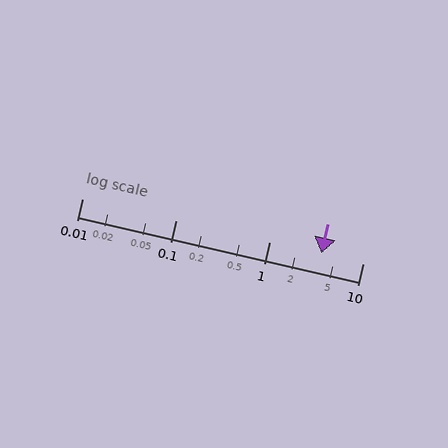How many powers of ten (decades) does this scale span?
The scale spans 3 decades, from 0.01 to 10.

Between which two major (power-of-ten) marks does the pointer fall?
The pointer is between 1 and 10.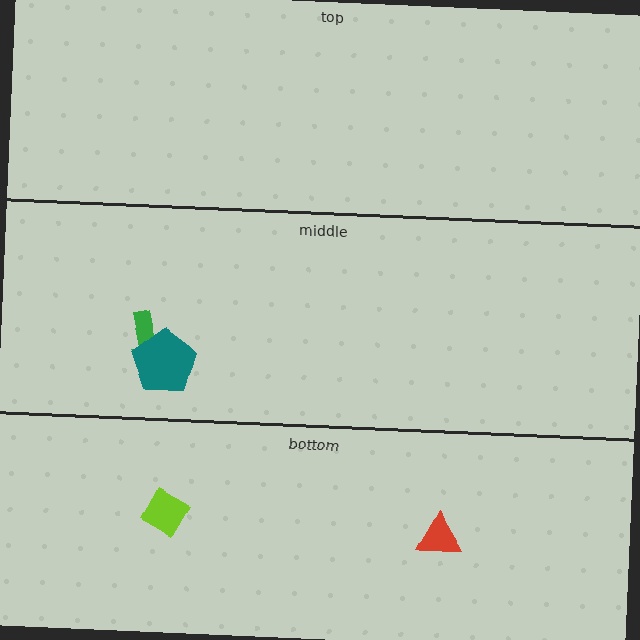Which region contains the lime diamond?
The bottom region.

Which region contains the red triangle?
The bottom region.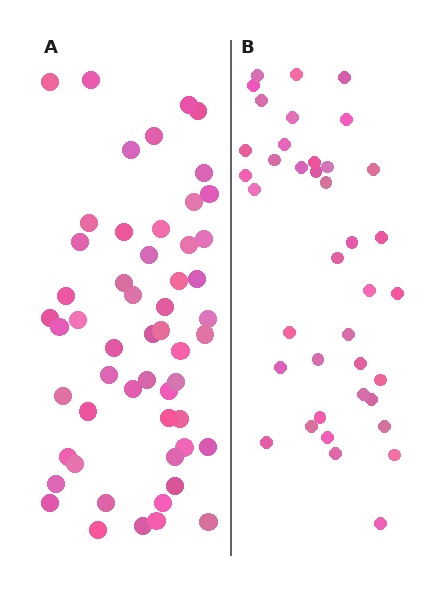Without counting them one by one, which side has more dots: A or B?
Region A (the left region) has more dots.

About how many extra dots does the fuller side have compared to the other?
Region A has approximately 15 more dots than region B.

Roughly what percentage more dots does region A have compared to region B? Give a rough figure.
About 40% more.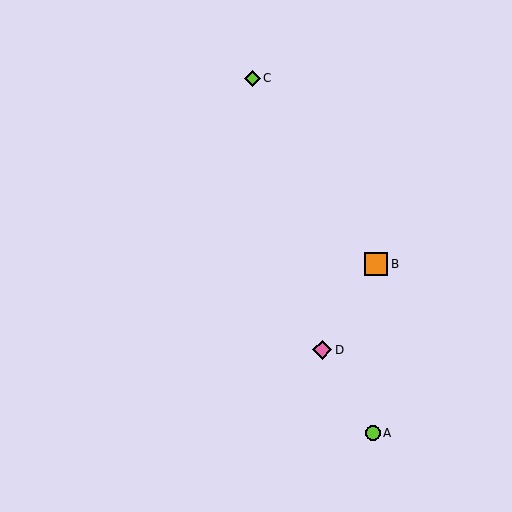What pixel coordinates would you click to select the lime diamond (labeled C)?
Click at (253, 78) to select the lime diamond C.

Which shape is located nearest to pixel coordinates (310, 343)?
The pink diamond (labeled D) at (322, 350) is nearest to that location.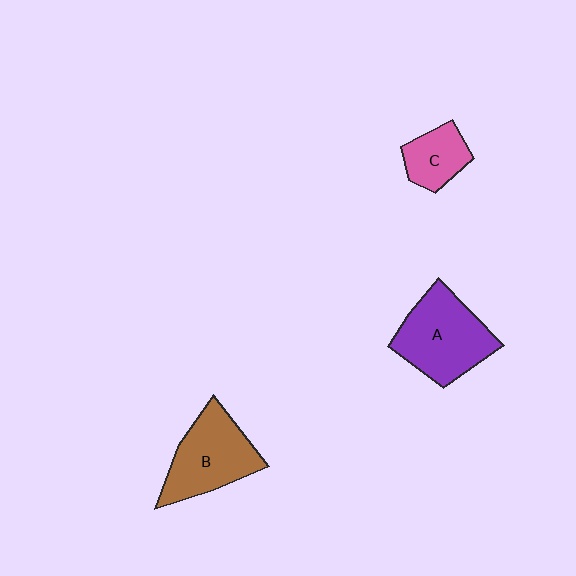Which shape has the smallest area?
Shape C (pink).